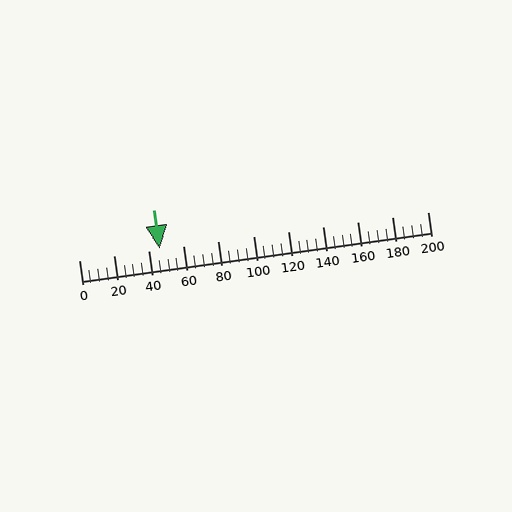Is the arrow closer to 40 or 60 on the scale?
The arrow is closer to 40.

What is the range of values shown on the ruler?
The ruler shows values from 0 to 200.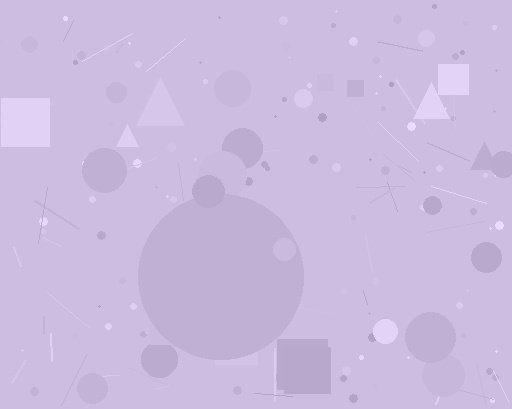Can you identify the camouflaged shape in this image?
The camouflaged shape is a circle.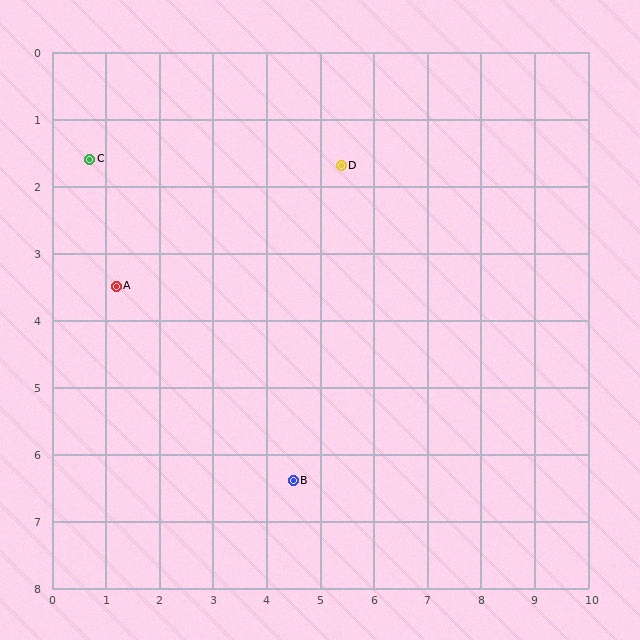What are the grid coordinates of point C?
Point C is at approximately (0.7, 1.6).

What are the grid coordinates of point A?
Point A is at approximately (1.2, 3.5).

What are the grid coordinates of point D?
Point D is at approximately (5.4, 1.7).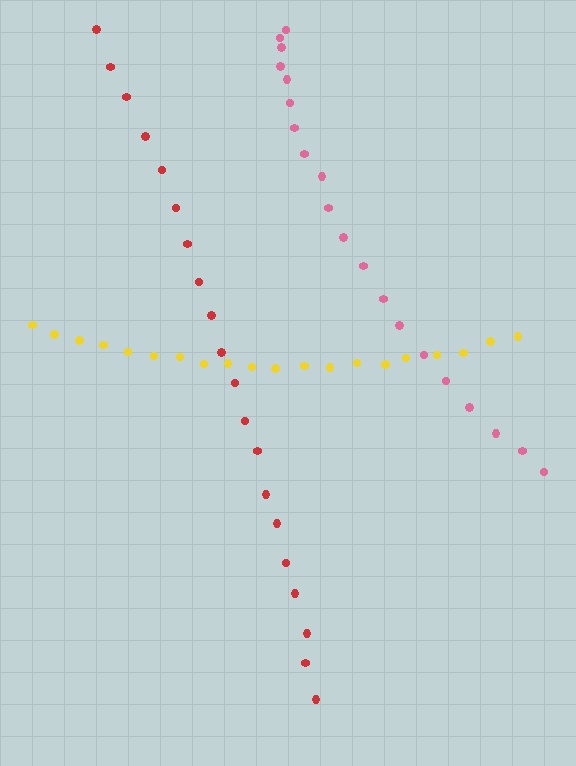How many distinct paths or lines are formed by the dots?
There are 3 distinct paths.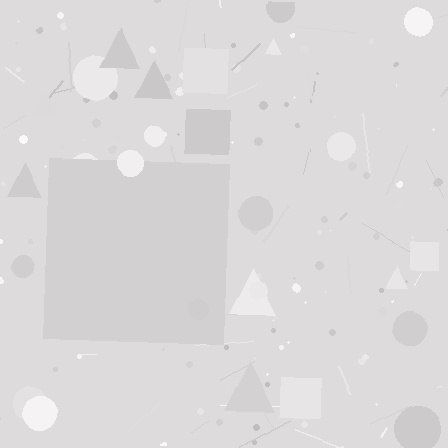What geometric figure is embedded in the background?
A square is embedded in the background.